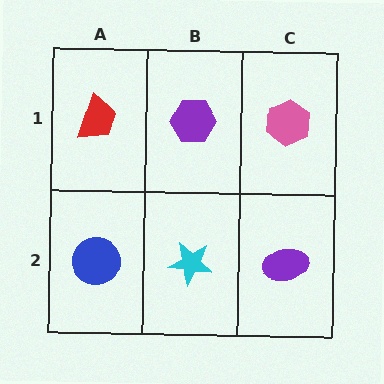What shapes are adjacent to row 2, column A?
A red trapezoid (row 1, column A), a cyan star (row 2, column B).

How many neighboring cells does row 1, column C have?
2.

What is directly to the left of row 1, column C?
A purple hexagon.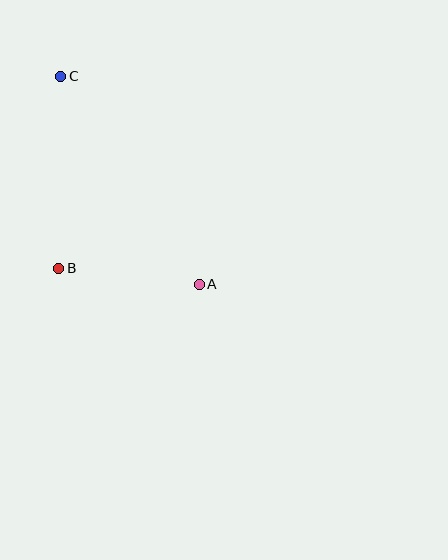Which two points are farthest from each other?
Points A and C are farthest from each other.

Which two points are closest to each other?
Points A and B are closest to each other.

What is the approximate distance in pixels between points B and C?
The distance between B and C is approximately 192 pixels.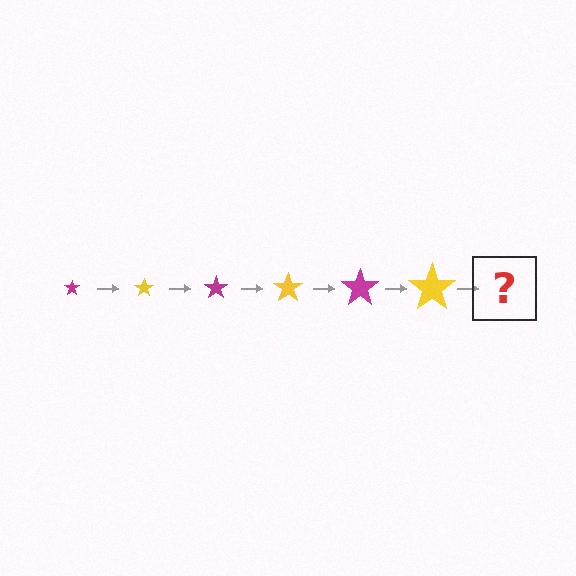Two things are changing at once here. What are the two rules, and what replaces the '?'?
The two rules are that the star grows larger each step and the color cycles through magenta and yellow. The '?' should be a magenta star, larger than the previous one.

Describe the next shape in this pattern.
It should be a magenta star, larger than the previous one.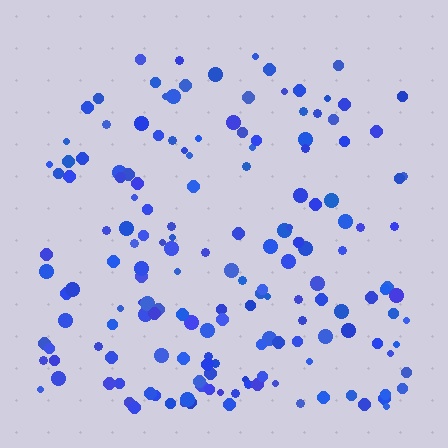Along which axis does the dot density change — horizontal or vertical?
Vertical.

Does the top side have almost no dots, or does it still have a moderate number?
Still a moderate number, just noticeably fewer than the bottom.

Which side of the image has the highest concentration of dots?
The bottom.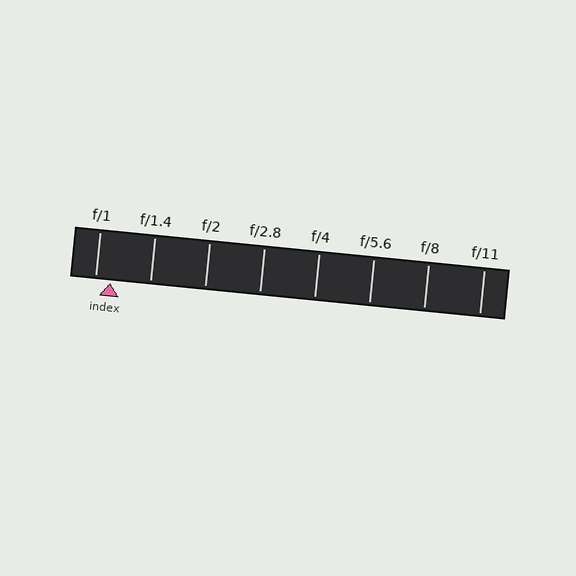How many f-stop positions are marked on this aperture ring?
There are 8 f-stop positions marked.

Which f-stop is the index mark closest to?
The index mark is closest to f/1.